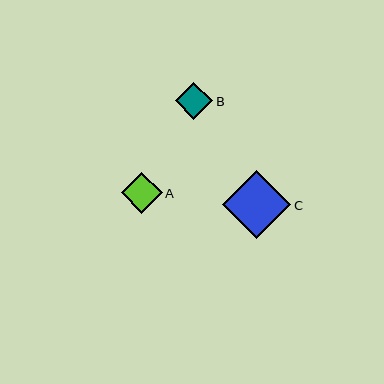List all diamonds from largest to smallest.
From largest to smallest: C, A, B.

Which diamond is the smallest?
Diamond B is the smallest with a size of approximately 37 pixels.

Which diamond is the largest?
Diamond C is the largest with a size of approximately 69 pixels.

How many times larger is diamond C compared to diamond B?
Diamond C is approximately 1.8 times the size of diamond B.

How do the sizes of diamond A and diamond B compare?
Diamond A and diamond B are approximately the same size.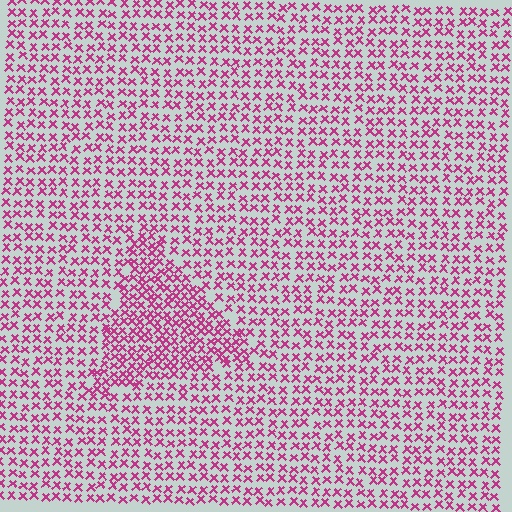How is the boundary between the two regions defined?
The boundary is defined by a change in element density (approximately 1.7x ratio). All elements are the same color, size, and shape.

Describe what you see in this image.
The image contains small magenta elements arranged at two different densities. A triangle-shaped region is visible where the elements are more densely packed than the surrounding area.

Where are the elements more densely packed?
The elements are more densely packed inside the triangle boundary.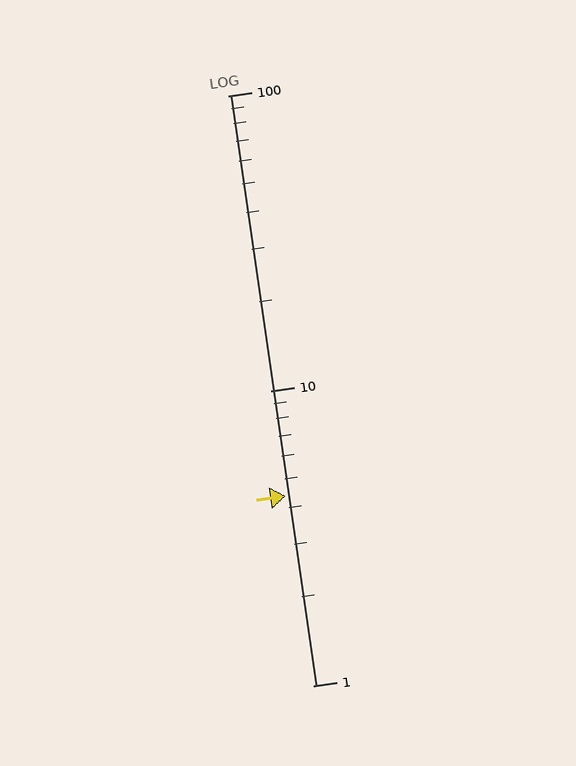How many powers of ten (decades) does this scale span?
The scale spans 2 decades, from 1 to 100.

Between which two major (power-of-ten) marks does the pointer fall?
The pointer is between 1 and 10.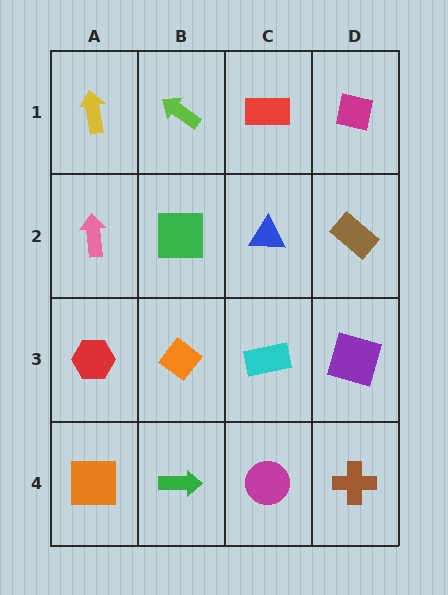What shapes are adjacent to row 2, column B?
A lime arrow (row 1, column B), an orange diamond (row 3, column B), a pink arrow (row 2, column A), a blue triangle (row 2, column C).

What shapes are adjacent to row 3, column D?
A brown rectangle (row 2, column D), a brown cross (row 4, column D), a cyan rectangle (row 3, column C).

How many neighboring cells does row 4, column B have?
3.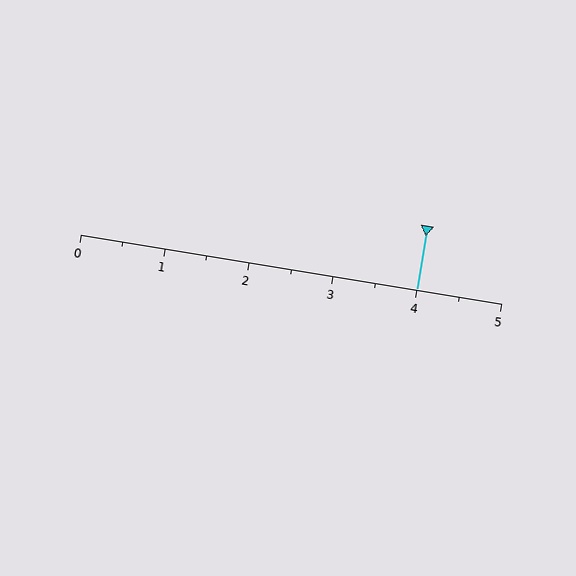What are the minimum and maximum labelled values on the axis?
The axis runs from 0 to 5.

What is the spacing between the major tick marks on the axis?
The major ticks are spaced 1 apart.